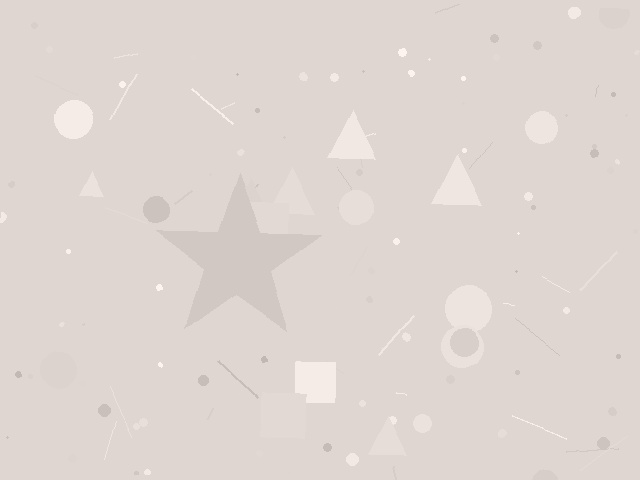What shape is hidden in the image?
A star is hidden in the image.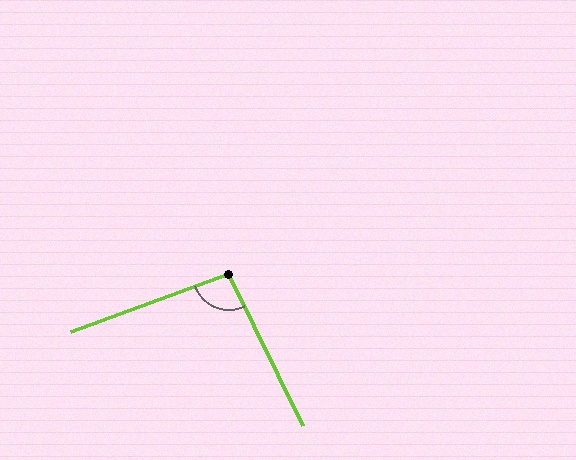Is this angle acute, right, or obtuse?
It is obtuse.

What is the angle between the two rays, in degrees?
Approximately 96 degrees.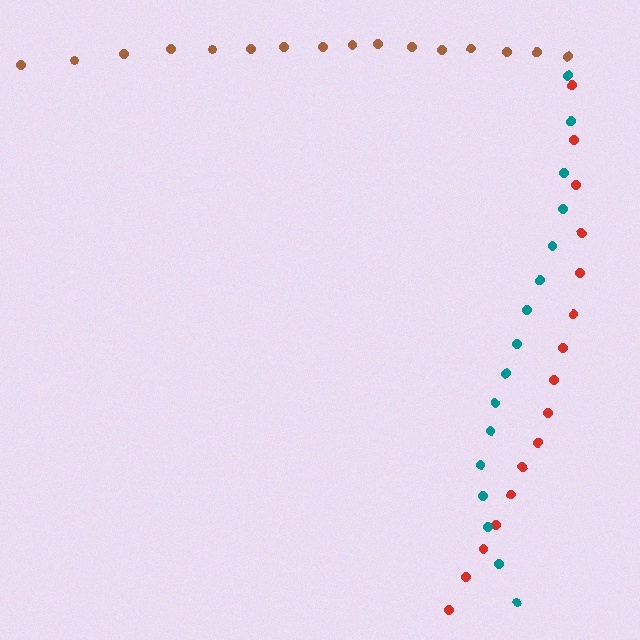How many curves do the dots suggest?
There are 3 distinct paths.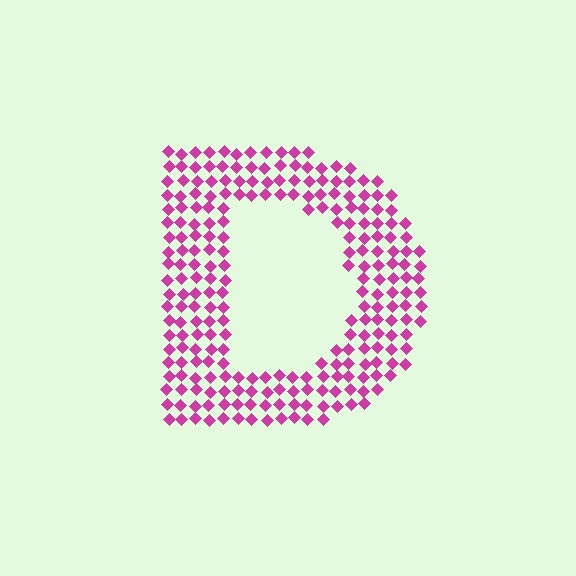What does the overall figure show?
The overall figure shows the letter D.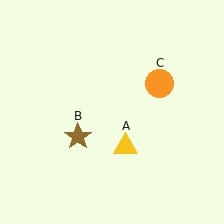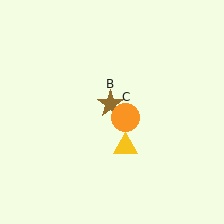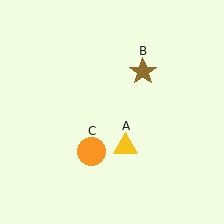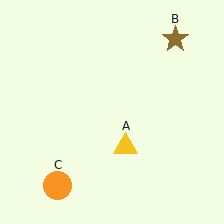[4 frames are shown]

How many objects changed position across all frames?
2 objects changed position: brown star (object B), orange circle (object C).